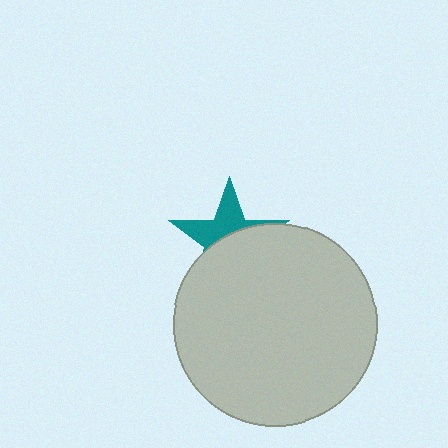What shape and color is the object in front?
The object in front is a light gray circle.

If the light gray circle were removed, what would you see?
You would see the complete teal star.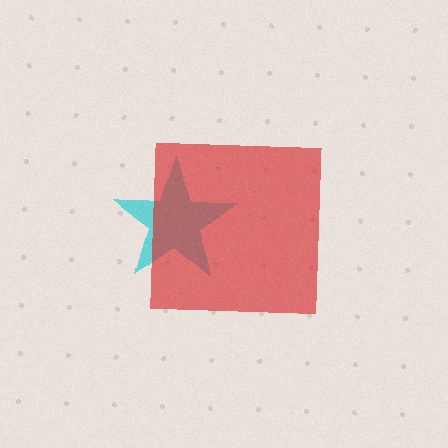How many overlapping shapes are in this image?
There are 2 overlapping shapes in the image.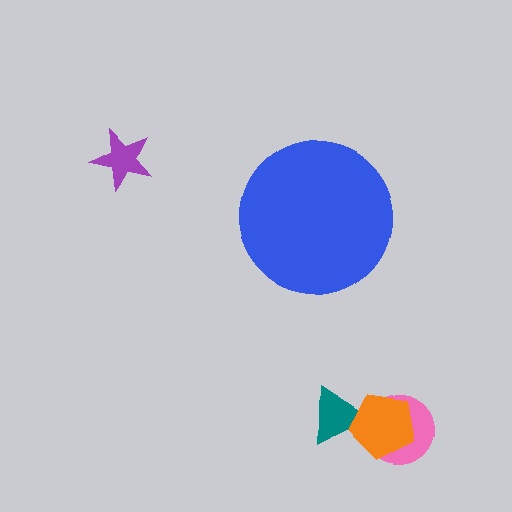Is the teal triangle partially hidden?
No, the teal triangle is fully visible.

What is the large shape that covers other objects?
A blue circle.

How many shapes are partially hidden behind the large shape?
0 shapes are partially hidden.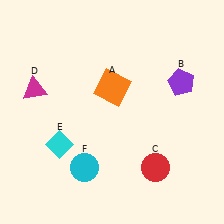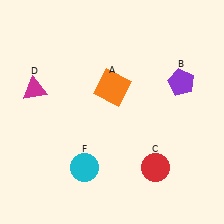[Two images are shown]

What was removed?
The cyan diamond (E) was removed in Image 2.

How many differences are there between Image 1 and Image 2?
There is 1 difference between the two images.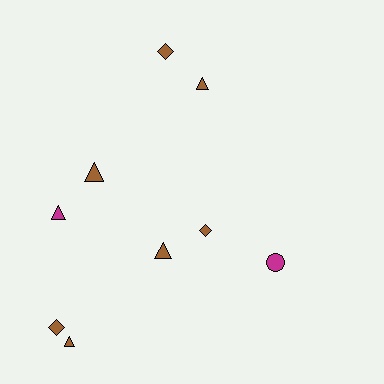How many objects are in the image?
There are 9 objects.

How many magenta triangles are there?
There is 1 magenta triangle.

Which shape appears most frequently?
Triangle, with 5 objects.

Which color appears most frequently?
Brown, with 7 objects.